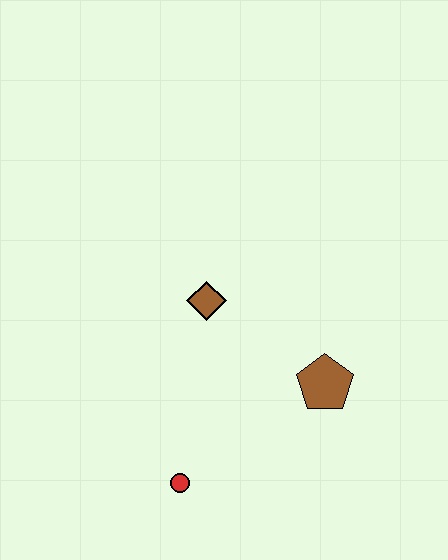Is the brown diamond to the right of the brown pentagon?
No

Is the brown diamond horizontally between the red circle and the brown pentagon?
Yes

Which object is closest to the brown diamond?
The brown pentagon is closest to the brown diamond.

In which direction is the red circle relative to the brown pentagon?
The red circle is to the left of the brown pentagon.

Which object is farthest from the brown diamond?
The red circle is farthest from the brown diamond.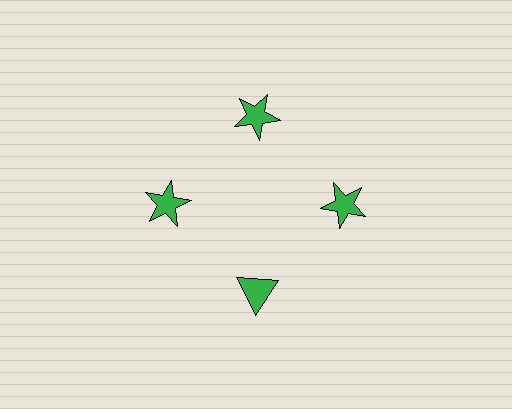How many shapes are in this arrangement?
There are 4 shapes arranged in a ring pattern.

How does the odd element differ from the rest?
It has a different shape: triangle instead of star.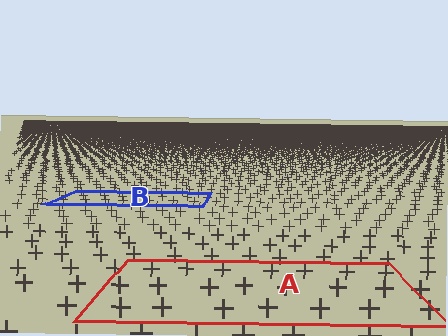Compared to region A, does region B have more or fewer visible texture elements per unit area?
Region B has more texture elements per unit area — they are packed more densely because it is farther away.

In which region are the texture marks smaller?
The texture marks are smaller in region B, because it is farther away.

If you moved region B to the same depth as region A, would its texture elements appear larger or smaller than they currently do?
They would appear larger. At a closer depth, the same texture elements are projected at a bigger on-screen size.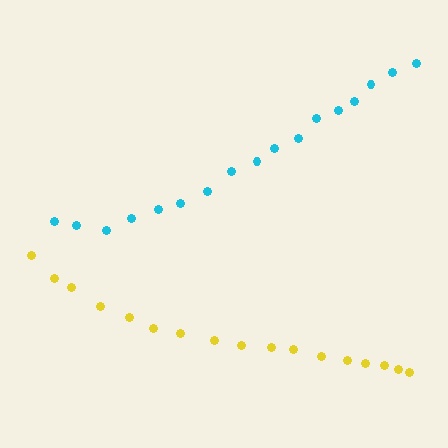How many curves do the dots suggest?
There are 2 distinct paths.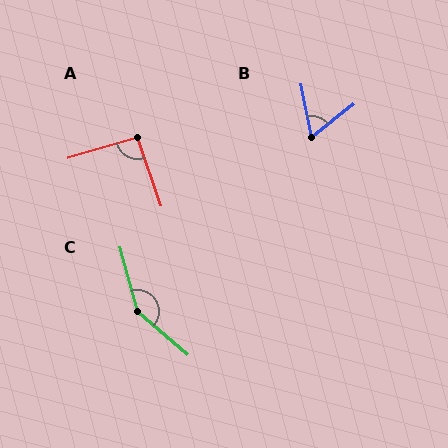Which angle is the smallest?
B, at approximately 63 degrees.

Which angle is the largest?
C, at approximately 145 degrees.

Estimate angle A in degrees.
Approximately 93 degrees.